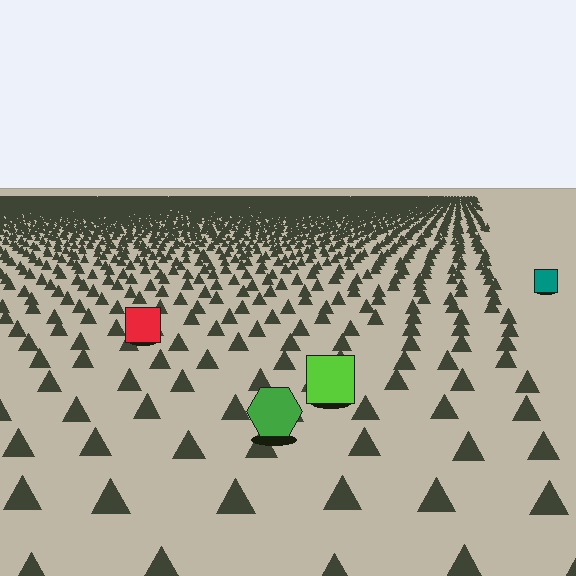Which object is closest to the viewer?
The green hexagon is closest. The texture marks near it are larger and more spread out.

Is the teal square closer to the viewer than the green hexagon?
No. The green hexagon is closer — you can tell from the texture gradient: the ground texture is coarser near it.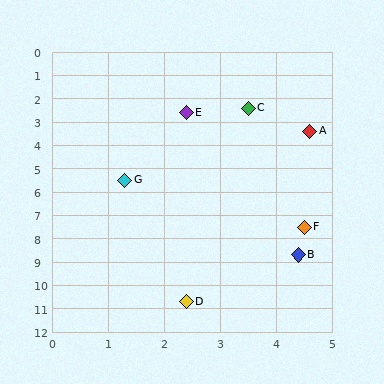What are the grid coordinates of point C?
Point C is at approximately (3.5, 2.4).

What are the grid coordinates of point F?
Point F is at approximately (4.5, 7.5).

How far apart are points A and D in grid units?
Points A and D are about 7.6 grid units apart.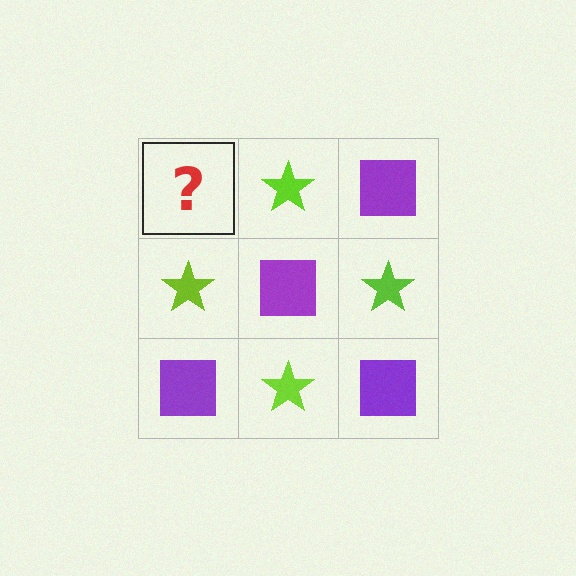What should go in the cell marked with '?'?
The missing cell should contain a purple square.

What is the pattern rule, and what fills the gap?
The rule is that it alternates purple square and lime star in a checkerboard pattern. The gap should be filled with a purple square.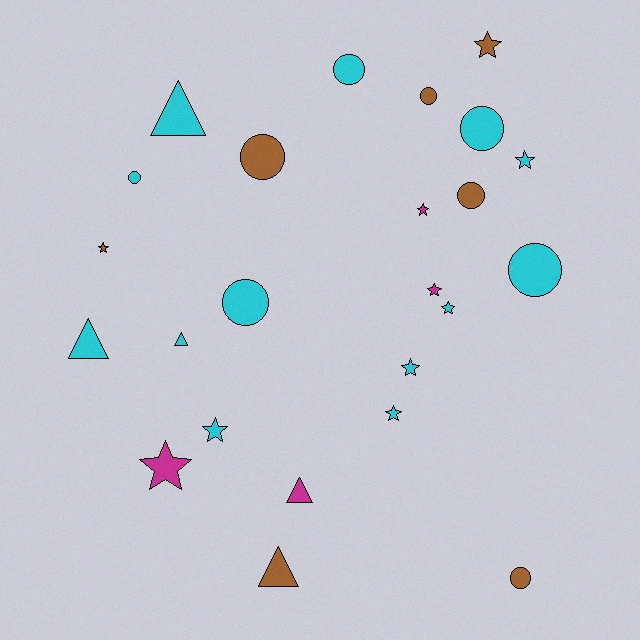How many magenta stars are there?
There are 3 magenta stars.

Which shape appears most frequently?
Star, with 10 objects.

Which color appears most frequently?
Cyan, with 13 objects.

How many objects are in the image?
There are 24 objects.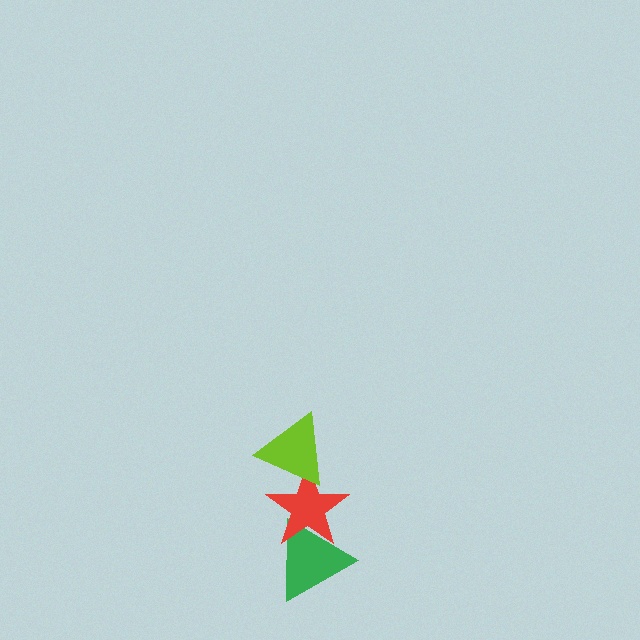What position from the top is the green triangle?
The green triangle is 3rd from the top.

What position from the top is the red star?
The red star is 2nd from the top.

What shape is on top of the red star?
The lime triangle is on top of the red star.